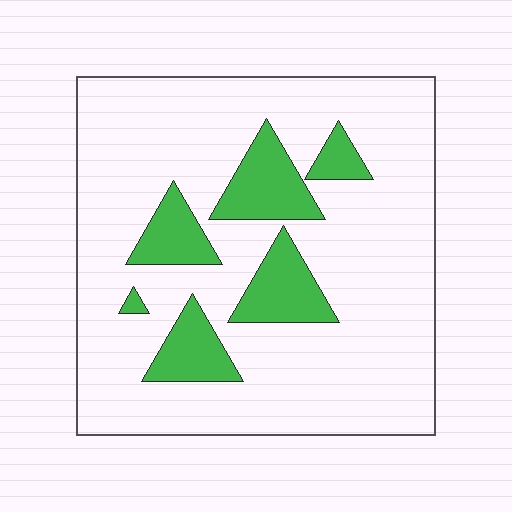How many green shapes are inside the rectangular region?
6.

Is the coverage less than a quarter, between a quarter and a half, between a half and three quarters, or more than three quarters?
Less than a quarter.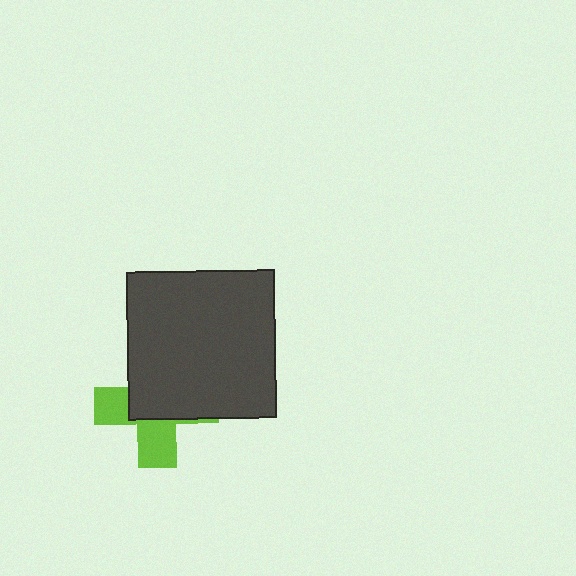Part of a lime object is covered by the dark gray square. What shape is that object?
It is a cross.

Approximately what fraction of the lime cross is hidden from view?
Roughly 59% of the lime cross is hidden behind the dark gray square.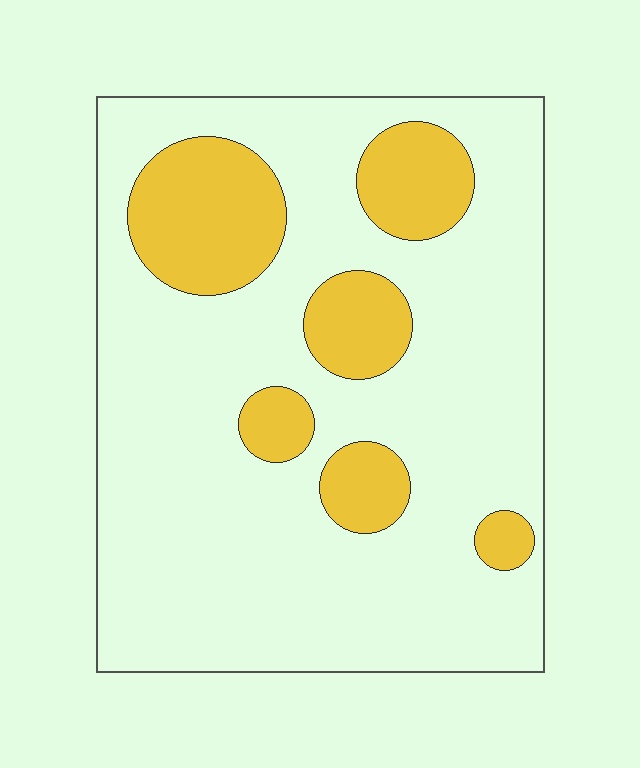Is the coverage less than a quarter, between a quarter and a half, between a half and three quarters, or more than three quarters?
Less than a quarter.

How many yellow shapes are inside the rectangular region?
6.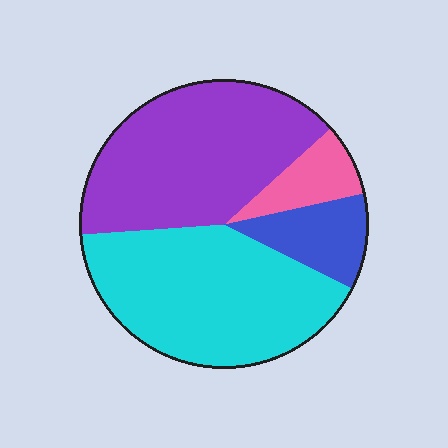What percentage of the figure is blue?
Blue takes up less than a quarter of the figure.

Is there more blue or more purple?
Purple.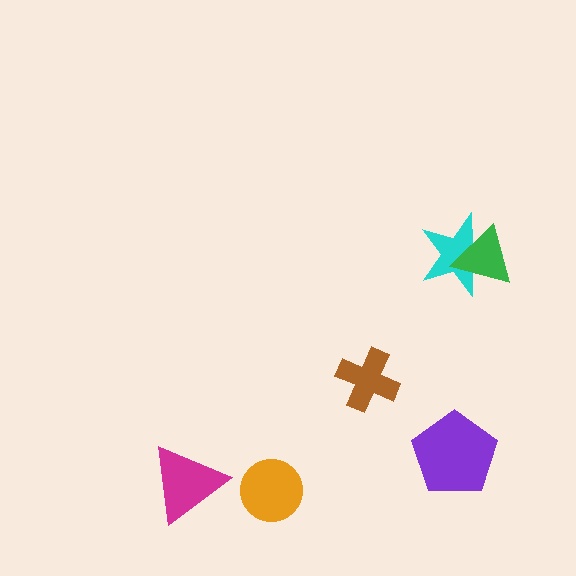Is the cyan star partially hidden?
Yes, it is partially covered by another shape.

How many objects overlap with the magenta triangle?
0 objects overlap with the magenta triangle.